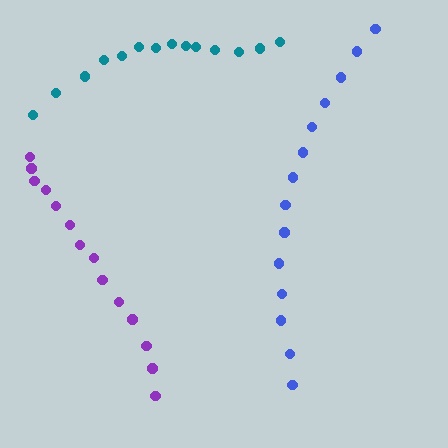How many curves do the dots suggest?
There are 3 distinct paths.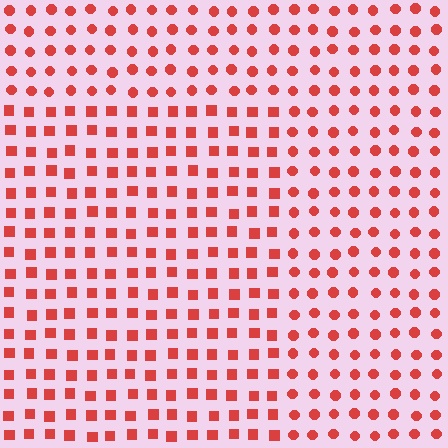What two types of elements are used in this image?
The image uses squares inside the rectangle region and circles outside it.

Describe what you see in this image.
The image is filled with small red elements arranged in a uniform grid. A rectangle-shaped region contains squares, while the surrounding area contains circles. The boundary is defined purely by the change in element shape.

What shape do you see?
I see a rectangle.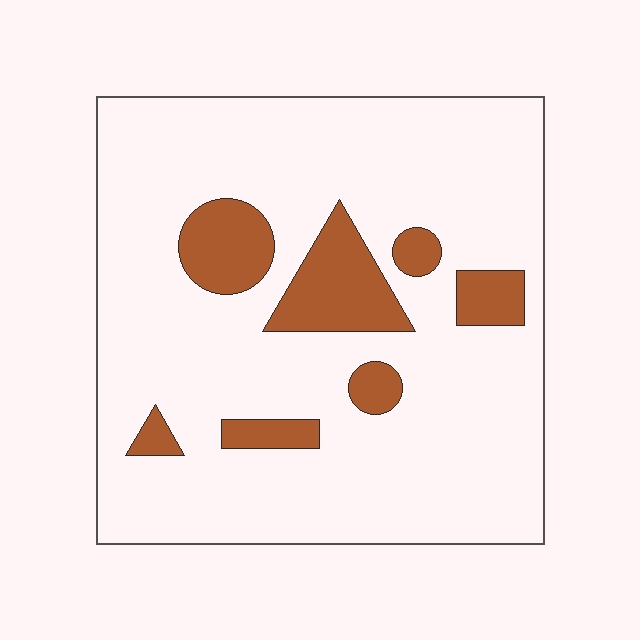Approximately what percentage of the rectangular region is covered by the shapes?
Approximately 15%.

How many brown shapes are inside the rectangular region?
7.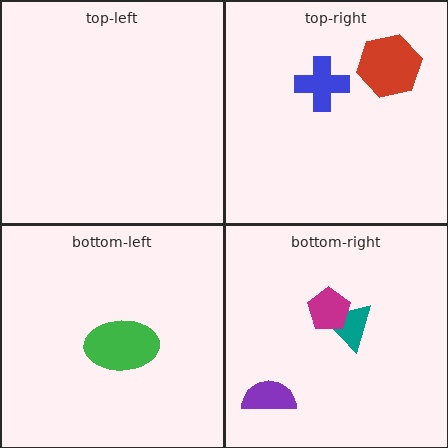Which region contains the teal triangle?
The bottom-right region.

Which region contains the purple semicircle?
The bottom-right region.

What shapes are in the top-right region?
The red hexagon, the blue cross.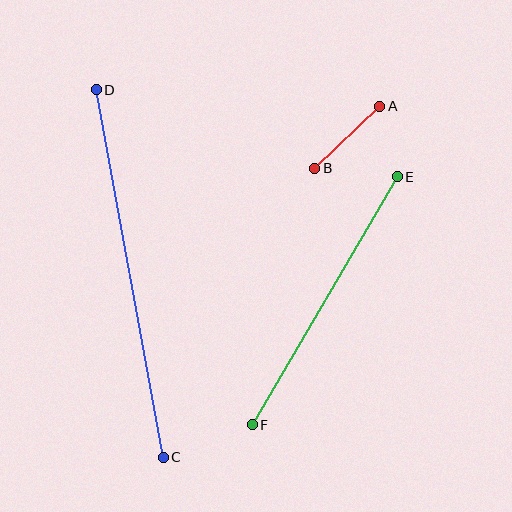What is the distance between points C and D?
The distance is approximately 374 pixels.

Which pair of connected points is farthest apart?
Points C and D are farthest apart.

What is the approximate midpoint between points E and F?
The midpoint is at approximately (325, 301) pixels.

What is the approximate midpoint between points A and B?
The midpoint is at approximately (347, 137) pixels.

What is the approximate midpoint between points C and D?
The midpoint is at approximately (130, 273) pixels.